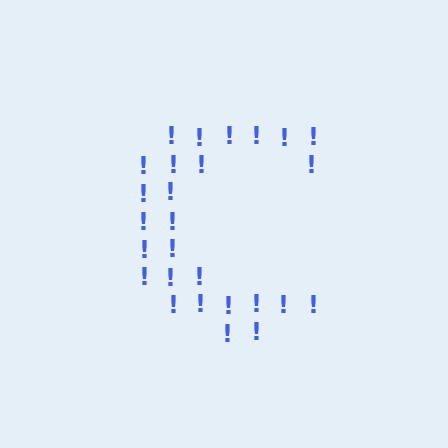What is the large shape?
The large shape is the letter C.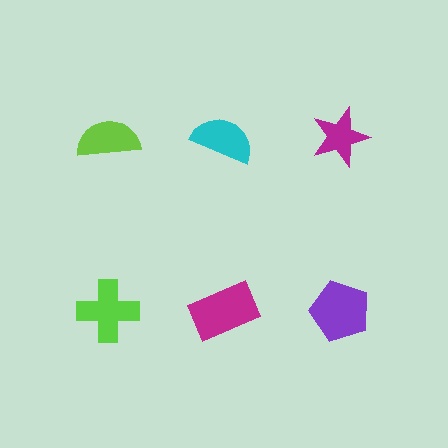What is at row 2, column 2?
A magenta rectangle.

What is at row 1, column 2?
A cyan semicircle.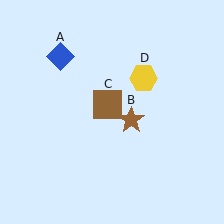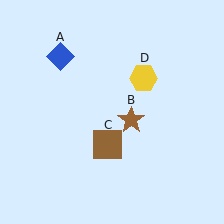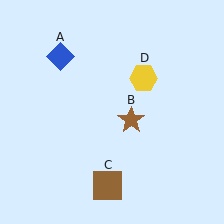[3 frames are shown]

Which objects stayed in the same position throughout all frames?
Blue diamond (object A) and brown star (object B) and yellow hexagon (object D) remained stationary.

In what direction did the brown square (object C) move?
The brown square (object C) moved down.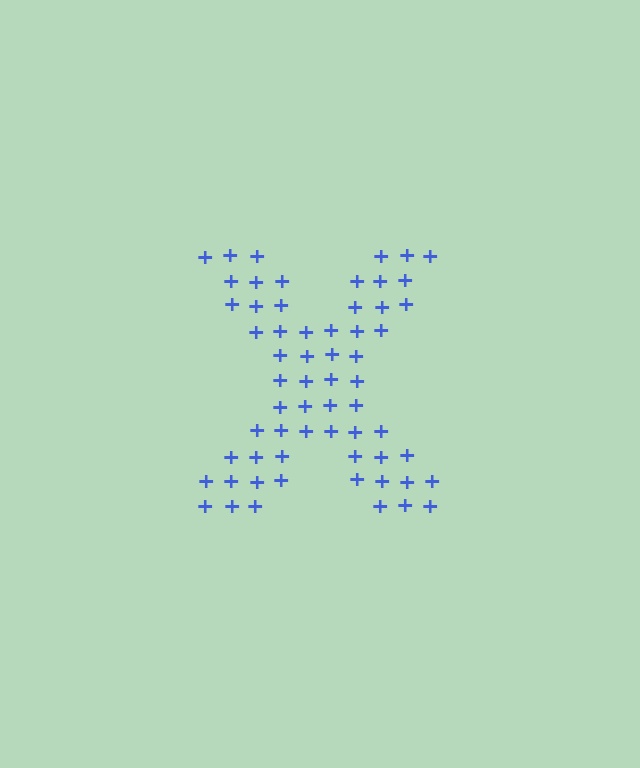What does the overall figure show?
The overall figure shows the letter X.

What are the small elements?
The small elements are plus signs.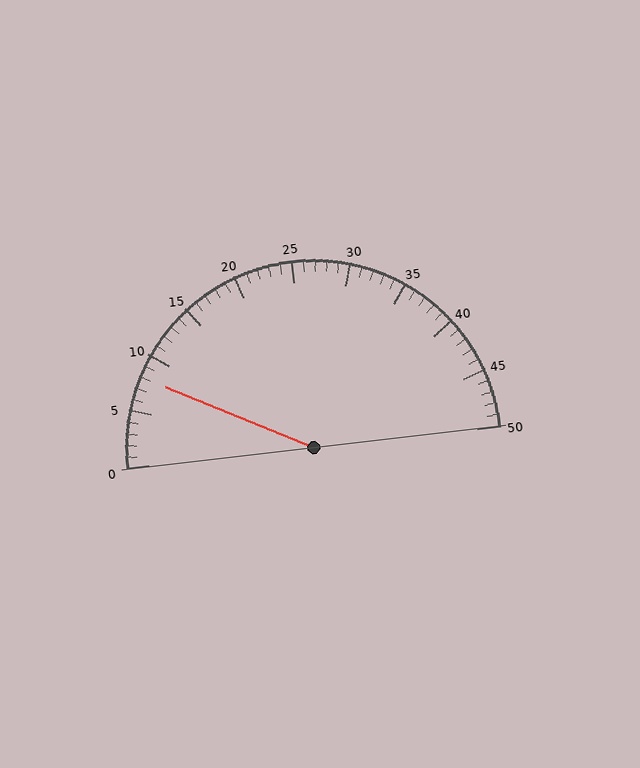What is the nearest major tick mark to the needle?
The nearest major tick mark is 10.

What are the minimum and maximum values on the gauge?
The gauge ranges from 0 to 50.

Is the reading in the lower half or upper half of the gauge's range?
The reading is in the lower half of the range (0 to 50).